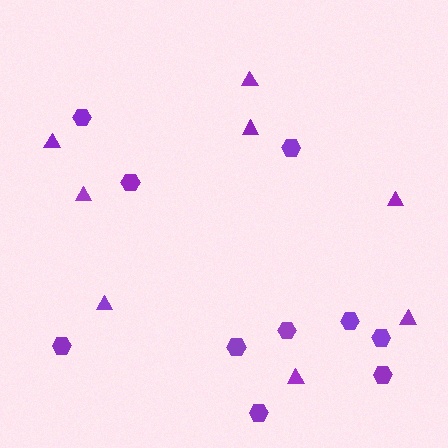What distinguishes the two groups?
There are 2 groups: one group of hexagons (10) and one group of triangles (8).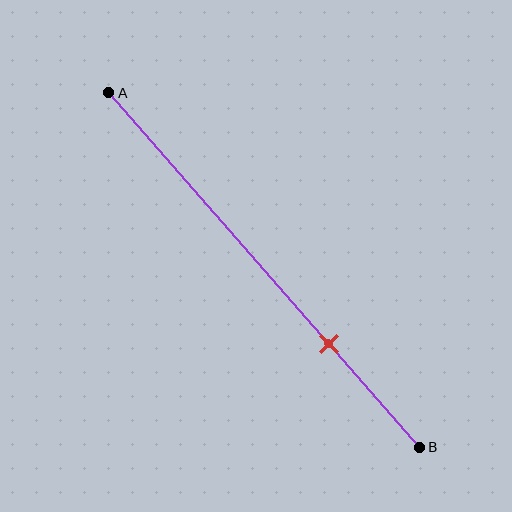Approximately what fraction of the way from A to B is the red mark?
The red mark is approximately 70% of the way from A to B.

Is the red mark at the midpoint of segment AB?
No, the mark is at about 70% from A, not at the 50% midpoint.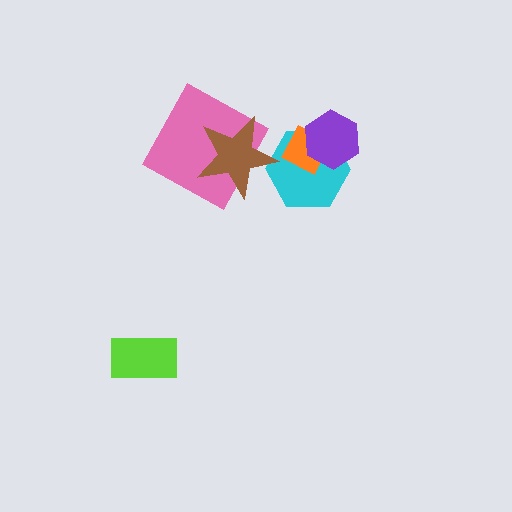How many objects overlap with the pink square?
1 object overlaps with the pink square.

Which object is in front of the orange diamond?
The purple hexagon is in front of the orange diamond.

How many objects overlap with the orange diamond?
2 objects overlap with the orange diamond.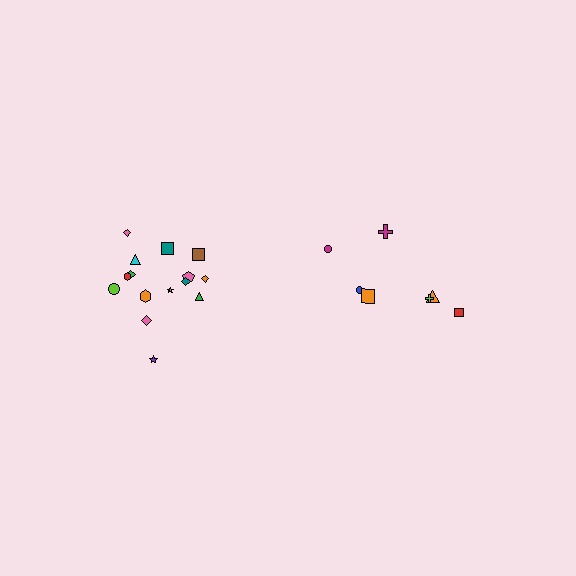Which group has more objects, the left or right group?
The left group.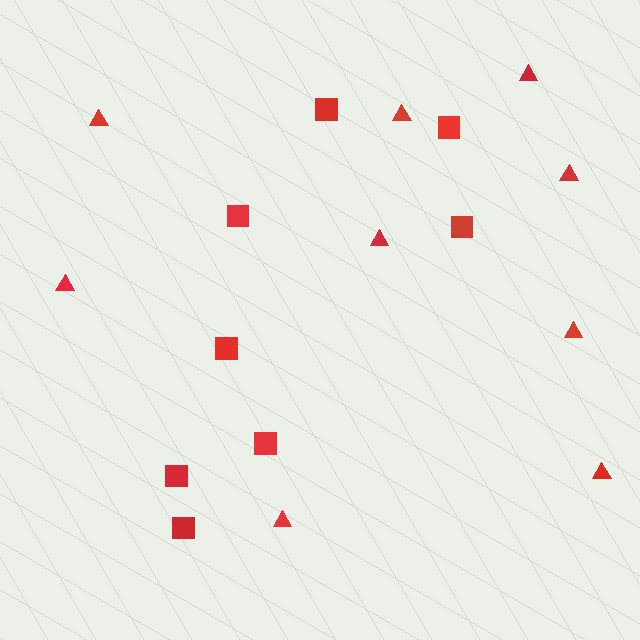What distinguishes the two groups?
There are 2 groups: one group of triangles (9) and one group of squares (8).